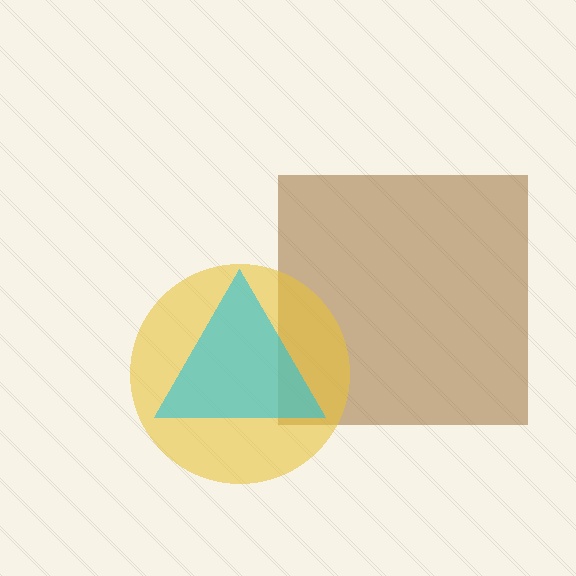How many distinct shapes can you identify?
There are 3 distinct shapes: a brown square, a yellow circle, a cyan triangle.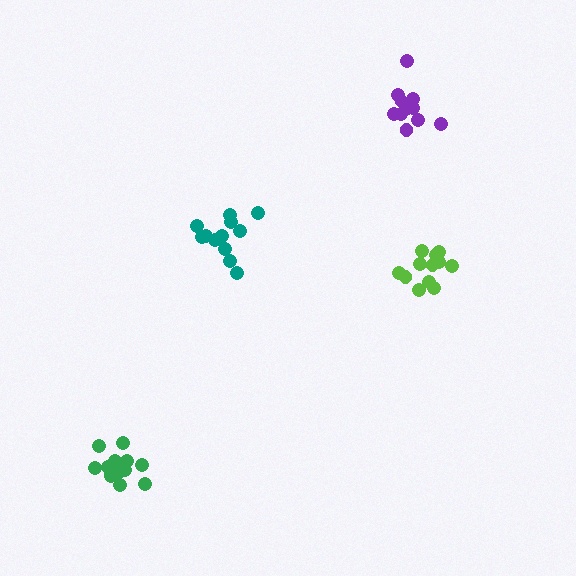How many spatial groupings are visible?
There are 4 spatial groupings.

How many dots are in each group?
Group 1: 12 dots, Group 2: 11 dots, Group 3: 12 dots, Group 4: 16 dots (51 total).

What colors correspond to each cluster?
The clusters are colored: teal, purple, lime, green.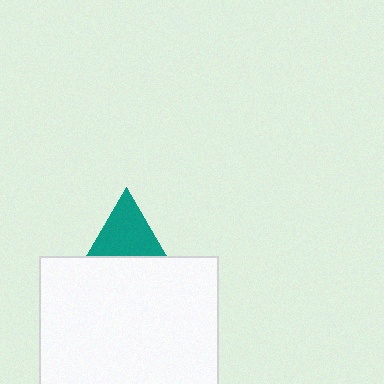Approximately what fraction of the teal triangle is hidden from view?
Roughly 59% of the teal triangle is hidden behind the white square.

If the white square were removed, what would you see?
You would see the complete teal triangle.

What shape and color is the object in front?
The object in front is a white square.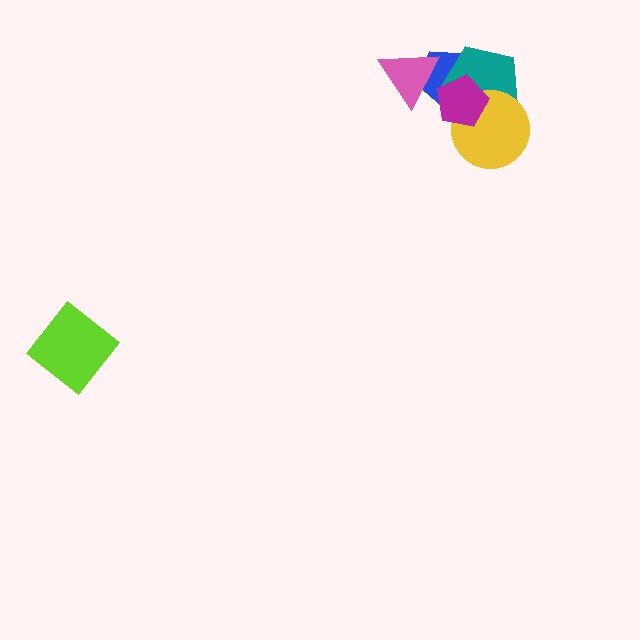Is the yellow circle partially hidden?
Yes, it is partially covered by another shape.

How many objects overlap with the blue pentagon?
3 objects overlap with the blue pentagon.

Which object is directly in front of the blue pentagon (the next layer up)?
The pink triangle is directly in front of the blue pentagon.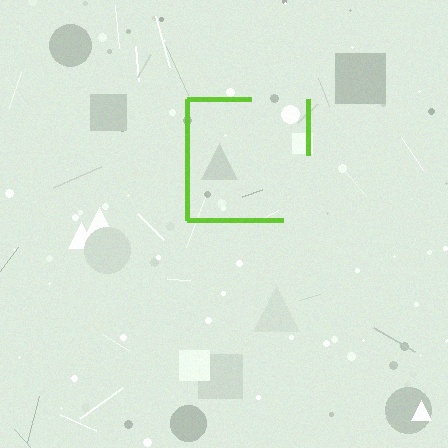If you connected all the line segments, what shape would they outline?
They would outline a square.